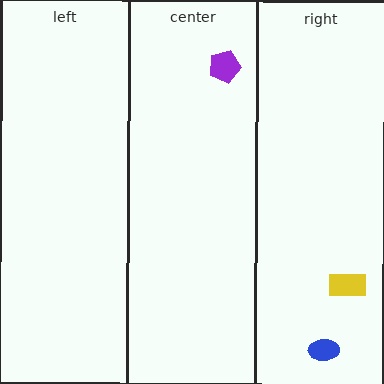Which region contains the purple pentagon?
The center region.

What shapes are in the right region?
The blue ellipse, the yellow rectangle.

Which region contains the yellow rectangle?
The right region.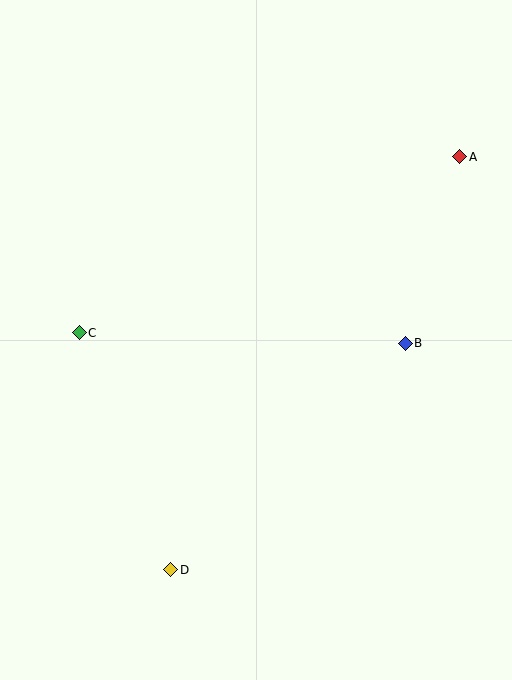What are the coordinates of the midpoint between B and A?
The midpoint between B and A is at (432, 250).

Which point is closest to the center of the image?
Point B at (405, 343) is closest to the center.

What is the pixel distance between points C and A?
The distance between C and A is 419 pixels.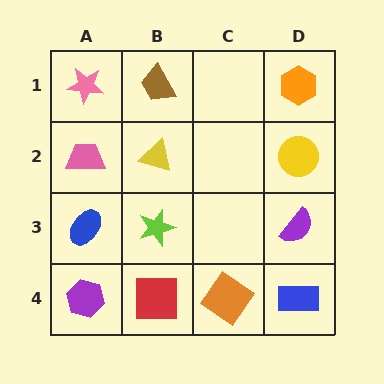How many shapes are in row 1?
3 shapes.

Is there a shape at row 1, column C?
No, that cell is empty.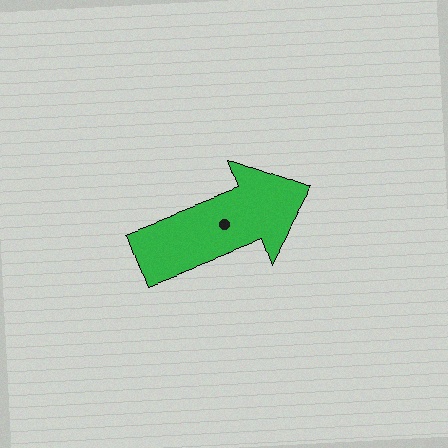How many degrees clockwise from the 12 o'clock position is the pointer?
Approximately 69 degrees.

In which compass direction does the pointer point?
East.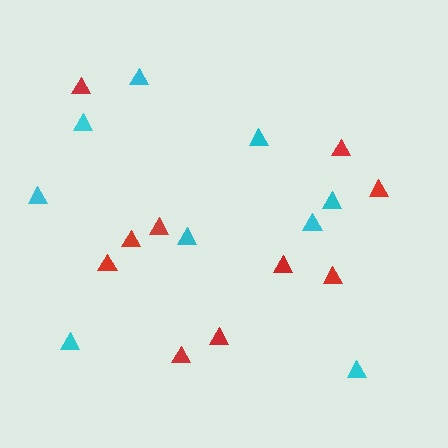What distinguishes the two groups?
There are 2 groups: one group of cyan triangles (9) and one group of red triangles (10).